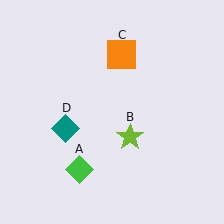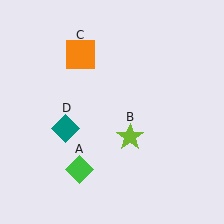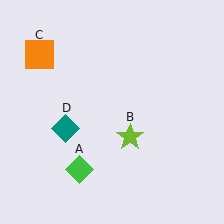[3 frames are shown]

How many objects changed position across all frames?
1 object changed position: orange square (object C).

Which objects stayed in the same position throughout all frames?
Green diamond (object A) and lime star (object B) and teal diamond (object D) remained stationary.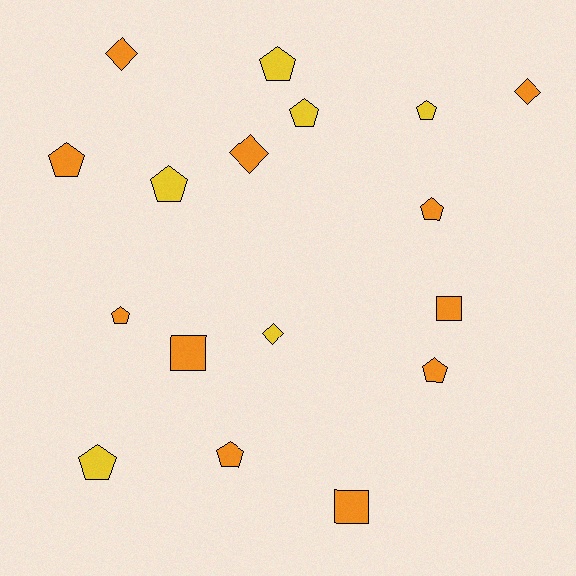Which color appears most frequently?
Orange, with 11 objects.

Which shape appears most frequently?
Pentagon, with 10 objects.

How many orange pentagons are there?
There are 5 orange pentagons.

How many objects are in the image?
There are 17 objects.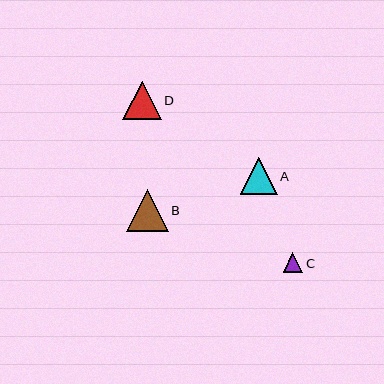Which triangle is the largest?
Triangle B is the largest with a size of approximately 42 pixels.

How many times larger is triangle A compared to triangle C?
Triangle A is approximately 1.9 times the size of triangle C.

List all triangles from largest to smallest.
From largest to smallest: B, D, A, C.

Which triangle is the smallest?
Triangle C is the smallest with a size of approximately 20 pixels.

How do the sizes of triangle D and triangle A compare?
Triangle D and triangle A are approximately the same size.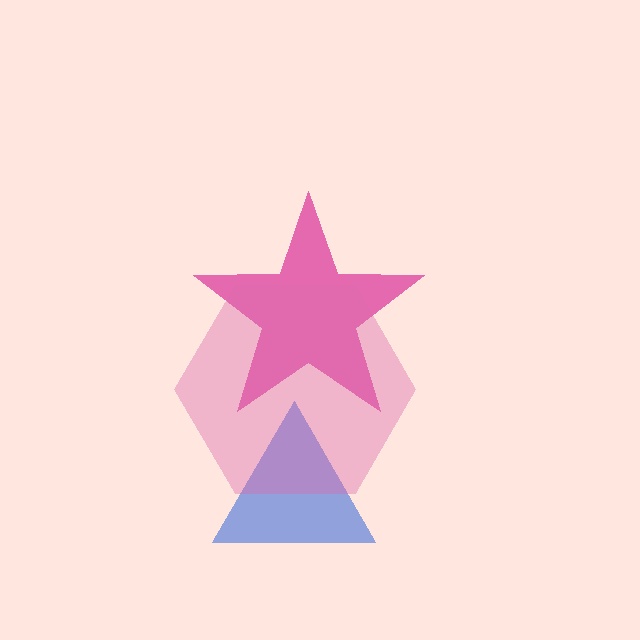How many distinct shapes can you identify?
There are 3 distinct shapes: a magenta star, a blue triangle, a pink hexagon.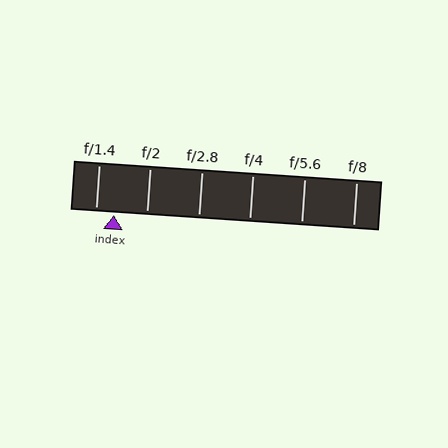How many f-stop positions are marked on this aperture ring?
There are 6 f-stop positions marked.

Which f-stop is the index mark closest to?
The index mark is closest to f/1.4.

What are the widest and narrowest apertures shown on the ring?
The widest aperture shown is f/1.4 and the narrowest is f/8.